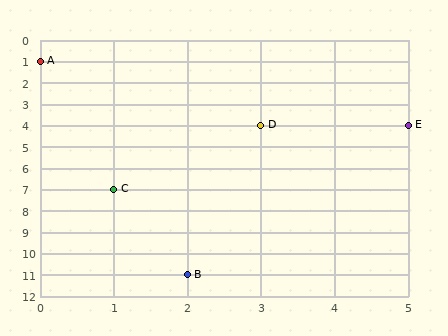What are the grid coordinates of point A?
Point A is at grid coordinates (0, 1).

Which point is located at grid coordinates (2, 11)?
Point B is at (2, 11).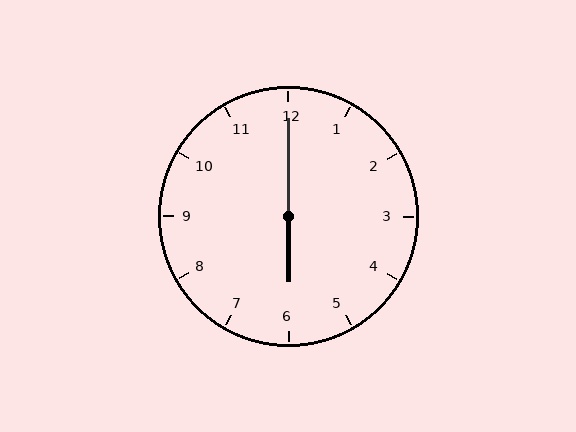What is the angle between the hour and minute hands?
Approximately 180 degrees.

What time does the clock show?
6:00.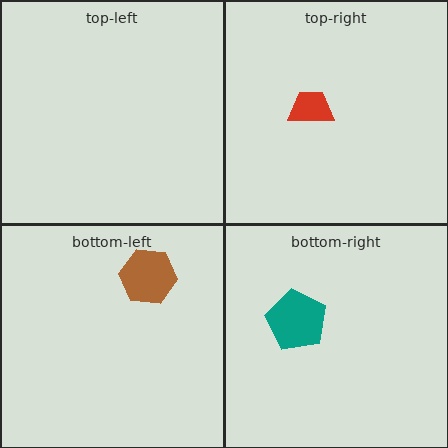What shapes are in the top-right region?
The red trapezoid.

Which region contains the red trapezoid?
The top-right region.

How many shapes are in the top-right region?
1.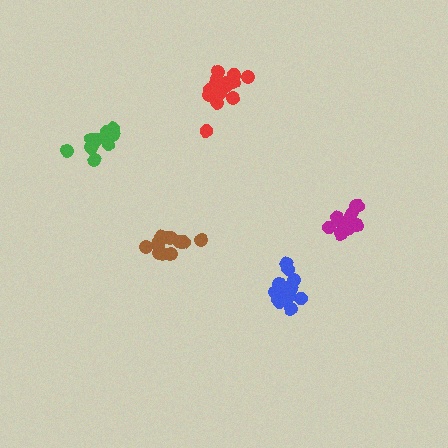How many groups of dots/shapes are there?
There are 5 groups.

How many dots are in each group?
Group 1: 15 dots, Group 2: 12 dots, Group 3: 13 dots, Group 4: 14 dots, Group 5: 16 dots (70 total).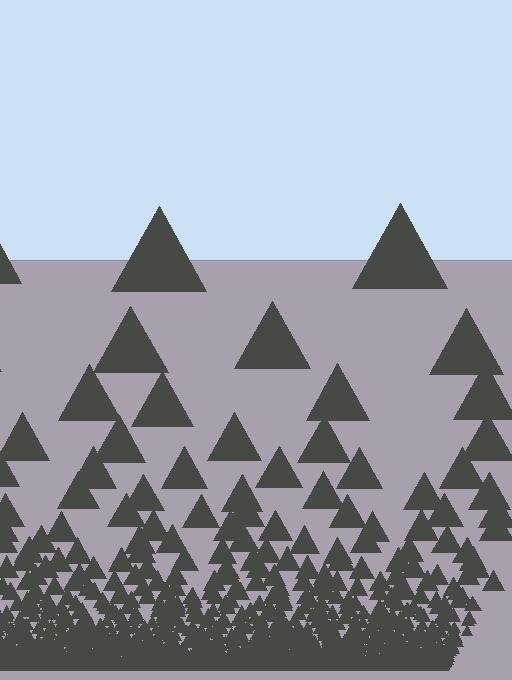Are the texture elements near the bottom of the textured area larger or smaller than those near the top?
Smaller. The gradient is inverted — elements near the bottom are smaller and denser.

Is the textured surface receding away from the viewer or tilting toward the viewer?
The surface appears to tilt toward the viewer. Texture elements get larger and sparser toward the top.